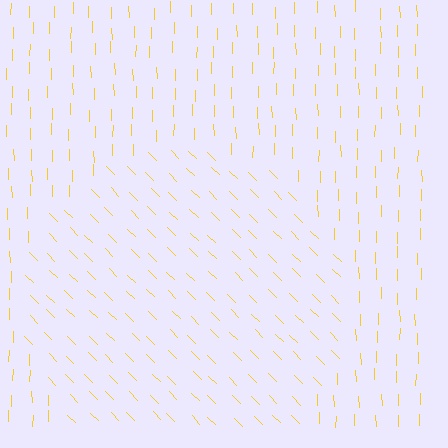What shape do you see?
I see a circle.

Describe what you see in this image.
The image is filled with small yellow line segments. A circle region in the image has lines oriented differently from the surrounding lines, creating a visible texture boundary.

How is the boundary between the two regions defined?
The boundary is defined purely by a change in line orientation (approximately 45 degrees difference). All lines are the same color and thickness.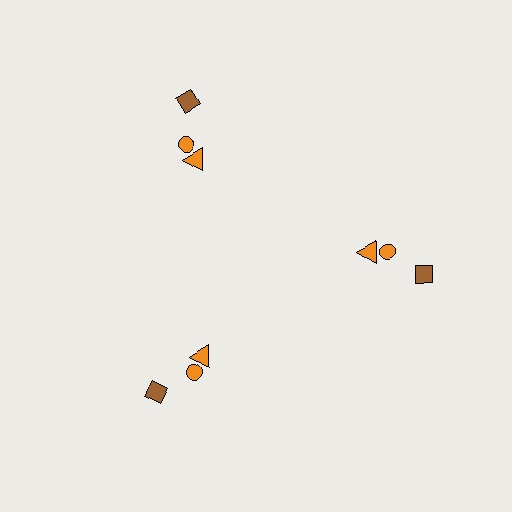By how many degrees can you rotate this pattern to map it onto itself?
The pattern maps onto itself every 120 degrees of rotation.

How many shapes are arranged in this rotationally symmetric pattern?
There are 9 shapes, arranged in 3 groups of 3.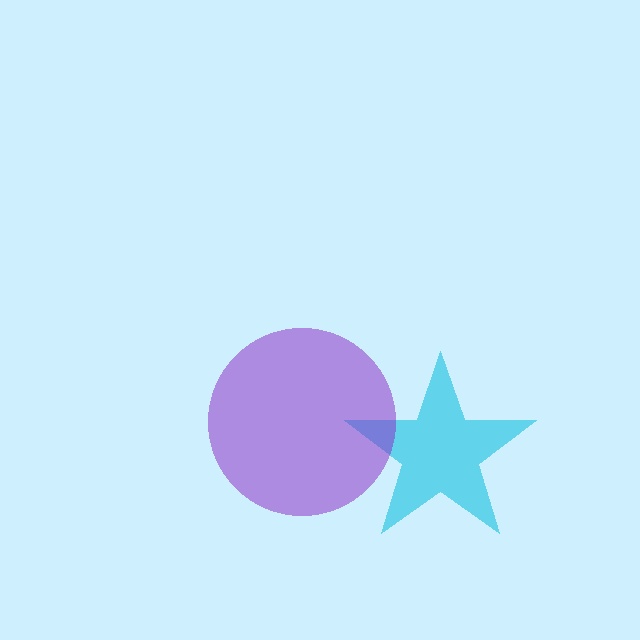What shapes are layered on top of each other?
The layered shapes are: a cyan star, a purple circle.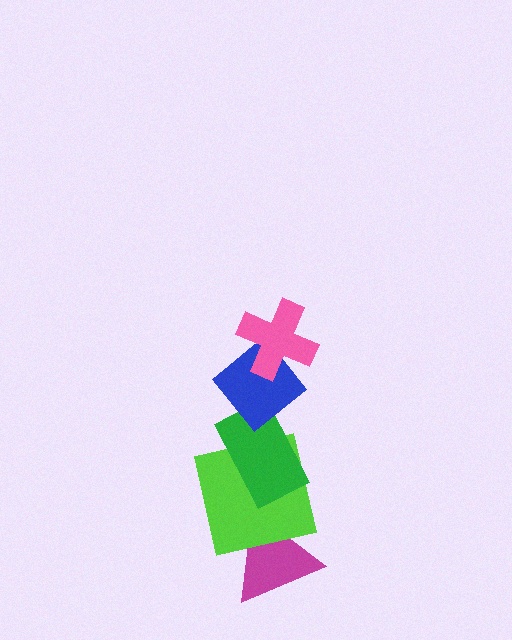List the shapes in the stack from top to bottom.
From top to bottom: the pink cross, the blue diamond, the green rectangle, the lime square, the magenta triangle.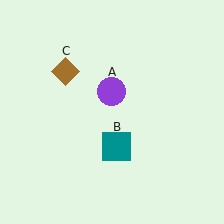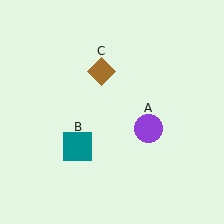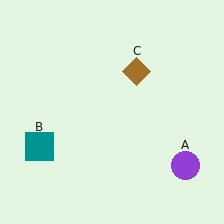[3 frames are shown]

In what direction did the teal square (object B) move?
The teal square (object B) moved left.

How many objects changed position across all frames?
3 objects changed position: purple circle (object A), teal square (object B), brown diamond (object C).